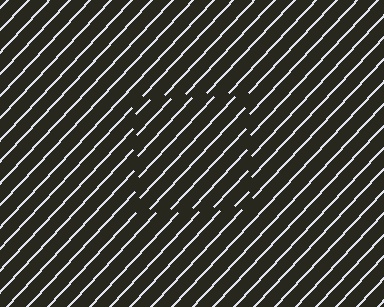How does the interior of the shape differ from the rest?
The interior of the shape contains the same grating, shifted by half a period — the contour is defined by the phase discontinuity where line-ends from the inner and outer gratings abut.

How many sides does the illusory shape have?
4 sides — the line-ends trace a square.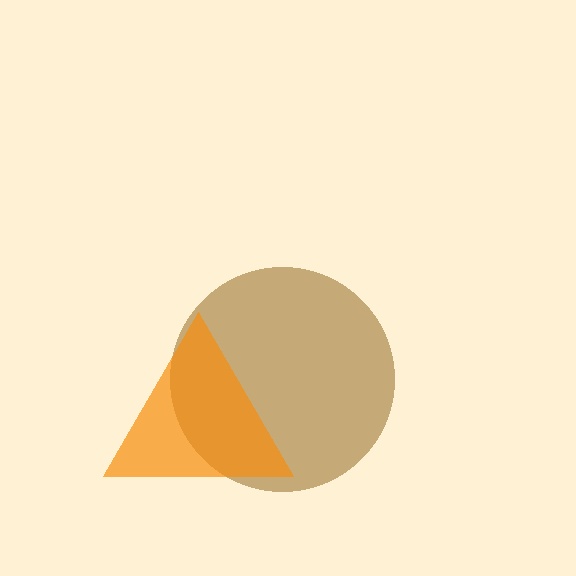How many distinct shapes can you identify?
There are 2 distinct shapes: a brown circle, an orange triangle.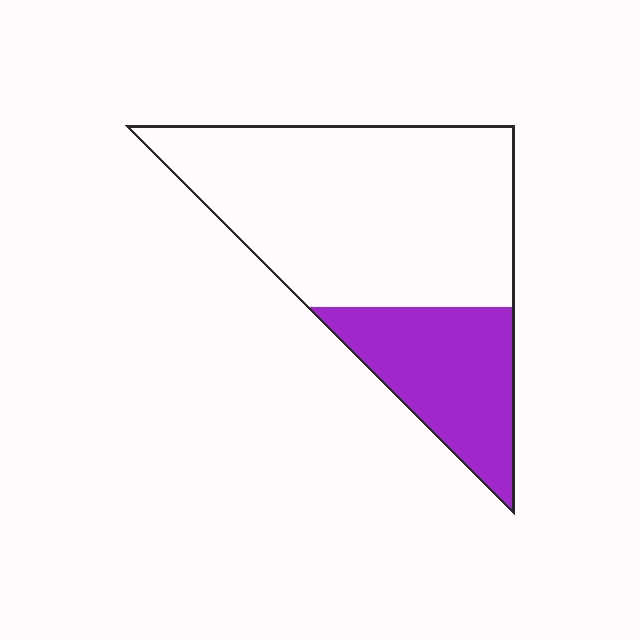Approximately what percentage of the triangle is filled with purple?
Approximately 30%.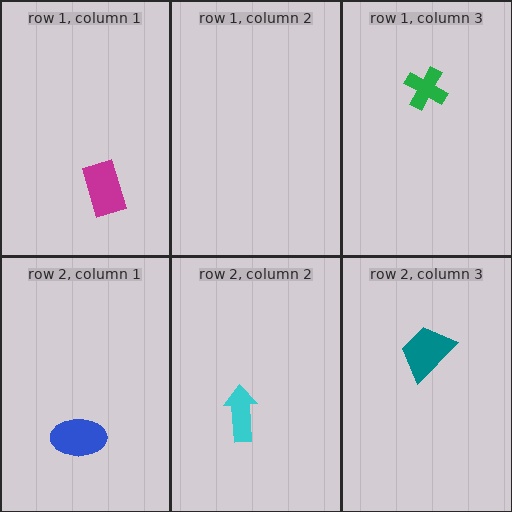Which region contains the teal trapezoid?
The row 2, column 3 region.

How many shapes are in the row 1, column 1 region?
1.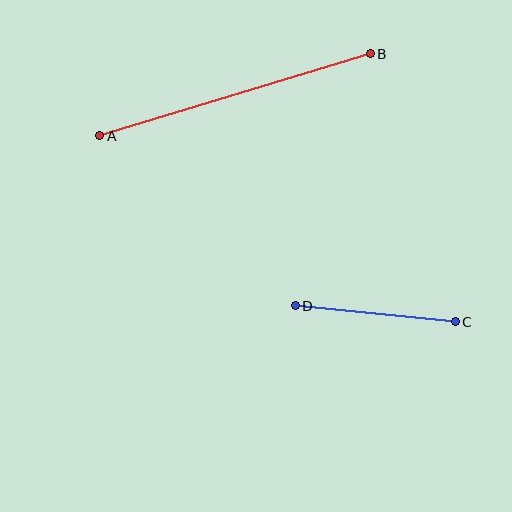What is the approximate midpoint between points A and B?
The midpoint is at approximately (235, 95) pixels.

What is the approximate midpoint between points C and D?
The midpoint is at approximately (375, 314) pixels.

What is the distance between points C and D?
The distance is approximately 161 pixels.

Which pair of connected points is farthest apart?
Points A and B are farthest apart.